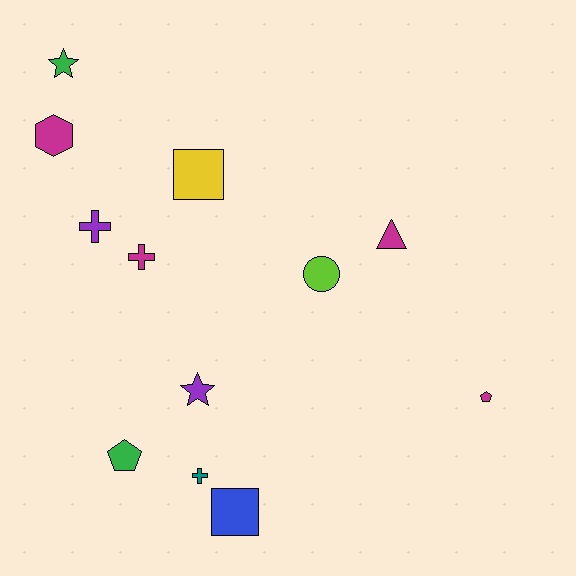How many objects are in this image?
There are 12 objects.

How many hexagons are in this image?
There is 1 hexagon.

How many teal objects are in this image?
There is 1 teal object.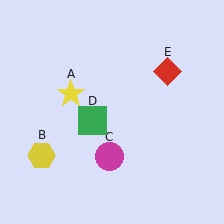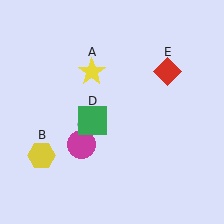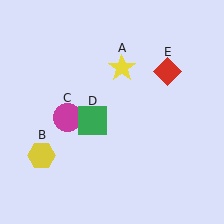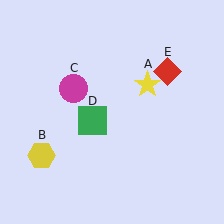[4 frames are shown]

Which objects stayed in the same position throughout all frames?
Yellow hexagon (object B) and green square (object D) and red diamond (object E) remained stationary.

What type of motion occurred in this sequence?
The yellow star (object A), magenta circle (object C) rotated clockwise around the center of the scene.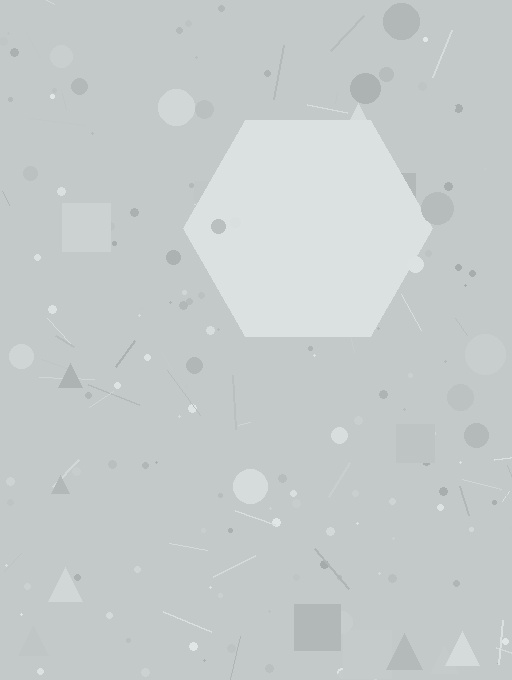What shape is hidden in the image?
A hexagon is hidden in the image.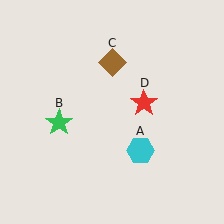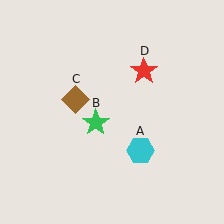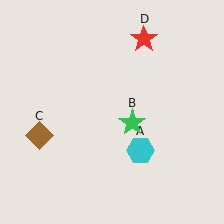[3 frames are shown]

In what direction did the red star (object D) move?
The red star (object D) moved up.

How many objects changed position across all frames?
3 objects changed position: green star (object B), brown diamond (object C), red star (object D).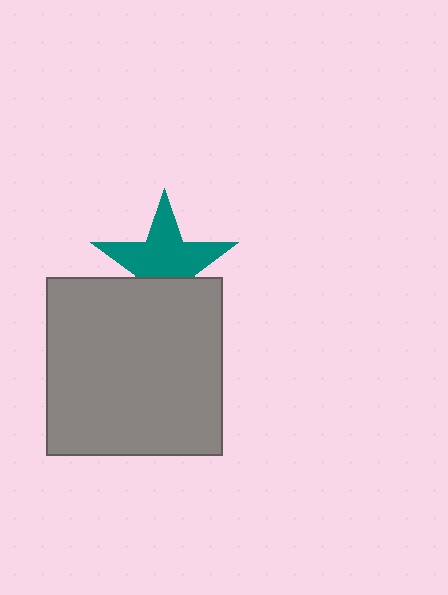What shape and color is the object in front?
The object in front is a gray rectangle.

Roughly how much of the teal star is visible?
About half of it is visible (roughly 65%).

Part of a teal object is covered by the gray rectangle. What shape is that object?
It is a star.